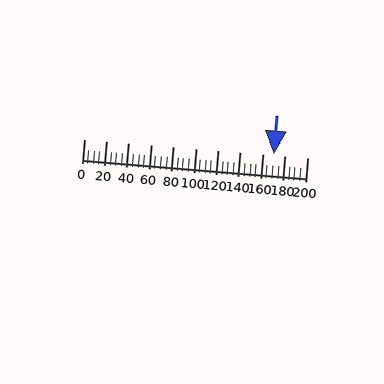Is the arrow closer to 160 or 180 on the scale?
The arrow is closer to 180.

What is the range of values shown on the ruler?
The ruler shows values from 0 to 200.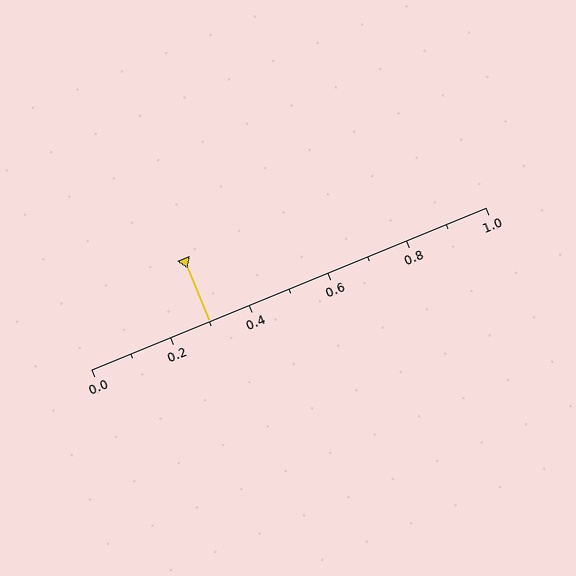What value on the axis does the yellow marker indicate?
The marker indicates approximately 0.3.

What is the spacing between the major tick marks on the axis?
The major ticks are spaced 0.2 apart.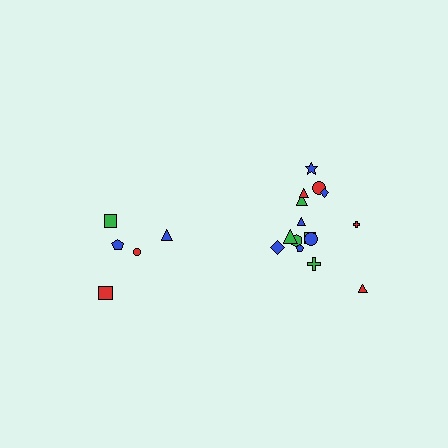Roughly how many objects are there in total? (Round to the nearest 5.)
Roughly 20 objects in total.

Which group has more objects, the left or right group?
The right group.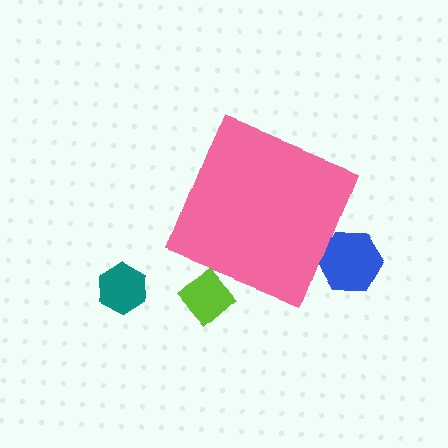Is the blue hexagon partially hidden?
Yes, the blue hexagon is partially hidden behind the pink diamond.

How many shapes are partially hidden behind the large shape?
2 shapes are partially hidden.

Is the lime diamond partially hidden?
Yes, the lime diamond is partially hidden behind the pink diamond.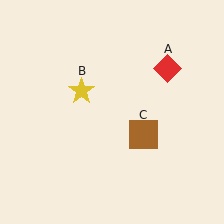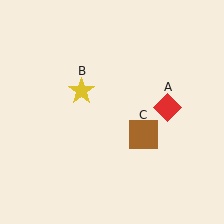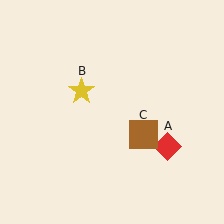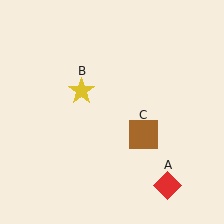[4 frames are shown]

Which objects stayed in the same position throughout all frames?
Yellow star (object B) and brown square (object C) remained stationary.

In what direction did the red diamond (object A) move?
The red diamond (object A) moved down.